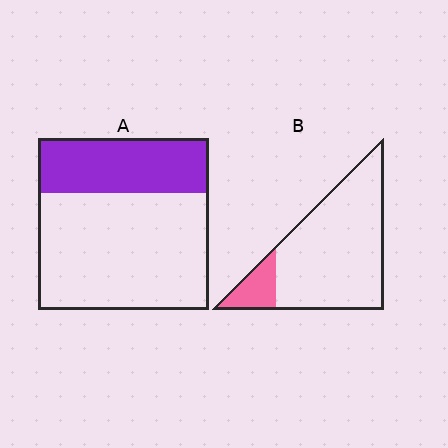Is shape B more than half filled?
No.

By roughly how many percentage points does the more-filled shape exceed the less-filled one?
By roughly 20 percentage points (A over B).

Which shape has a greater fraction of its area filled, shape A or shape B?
Shape A.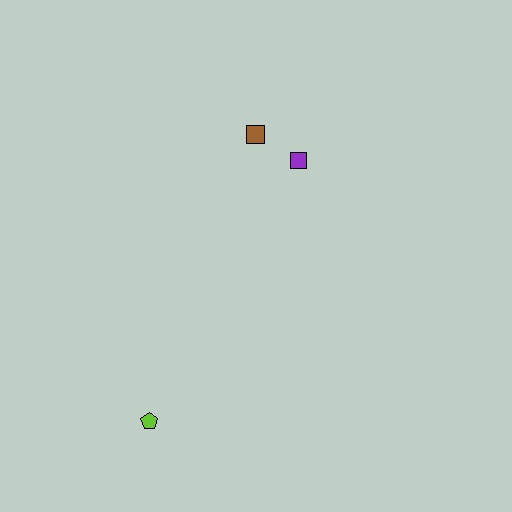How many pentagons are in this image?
There is 1 pentagon.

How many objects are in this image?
There are 3 objects.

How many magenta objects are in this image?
There are no magenta objects.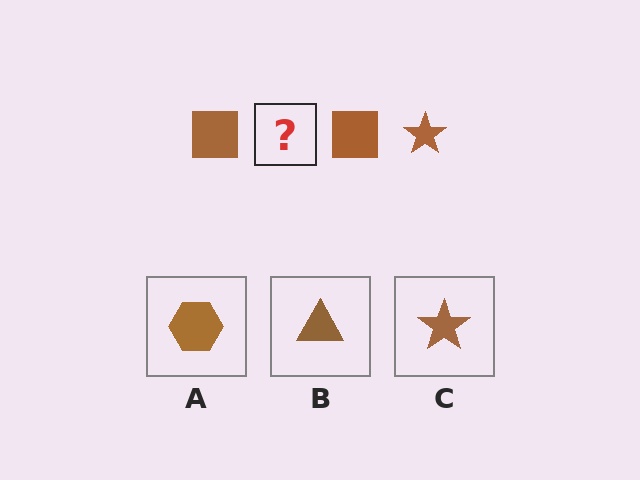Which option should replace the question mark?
Option C.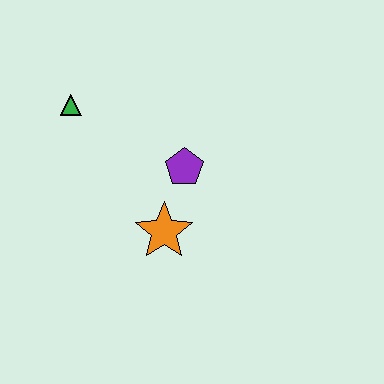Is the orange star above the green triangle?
No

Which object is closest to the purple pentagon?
The orange star is closest to the purple pentagon.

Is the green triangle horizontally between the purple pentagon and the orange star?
No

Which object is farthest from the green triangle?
The orange star is farthest from the green triangle.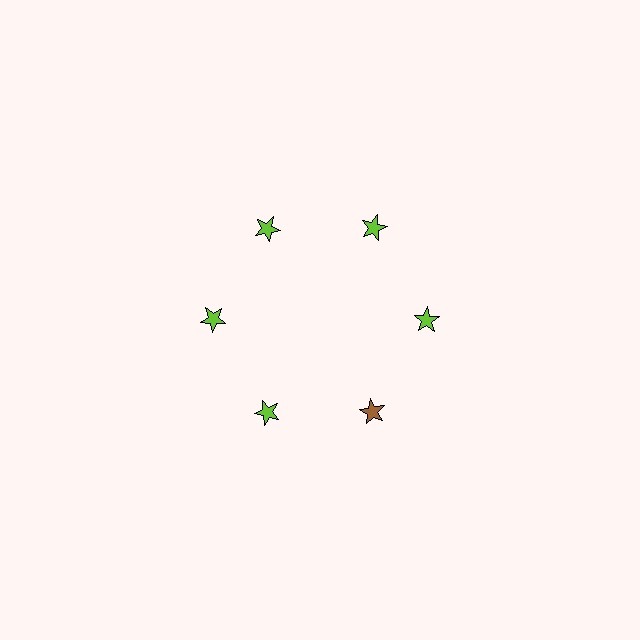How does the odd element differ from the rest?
It has a different color: brown instead of lime.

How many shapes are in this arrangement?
There are 6 shapes arranged in a ring pattern.